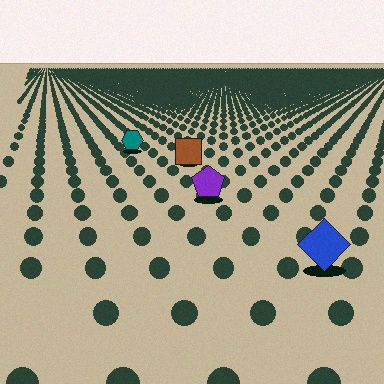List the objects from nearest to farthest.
From nearest to farthest: the blue diamond, the purple pentagon, the brown square, the teal hexagon.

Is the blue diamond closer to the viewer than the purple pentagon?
Yes. The blue diamond is closer — you can tell from the texture gradient: the ground texture is coarser near it.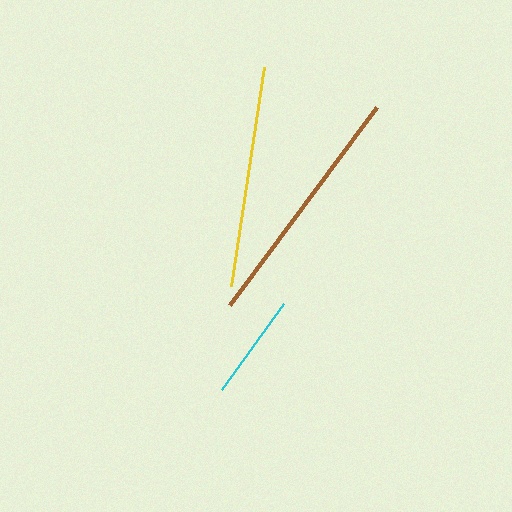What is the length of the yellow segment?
The yellow segment is approximately 221 pixels long.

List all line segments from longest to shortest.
From longest to shortest: brown, yellow, cyan.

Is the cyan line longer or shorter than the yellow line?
The yellow line is longer than the cyan line.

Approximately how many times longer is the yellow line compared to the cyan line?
The yellow line is approximately 2.1 times the length of the cyan line.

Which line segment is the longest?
The brown line is the longest at approximately 246 pixels.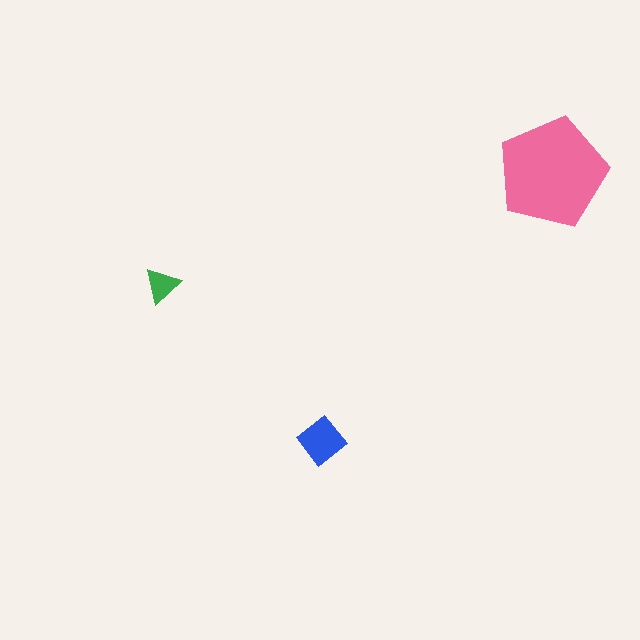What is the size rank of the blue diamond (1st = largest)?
2nd.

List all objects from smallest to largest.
The green triangle, the blue diamond, the pink pentagon.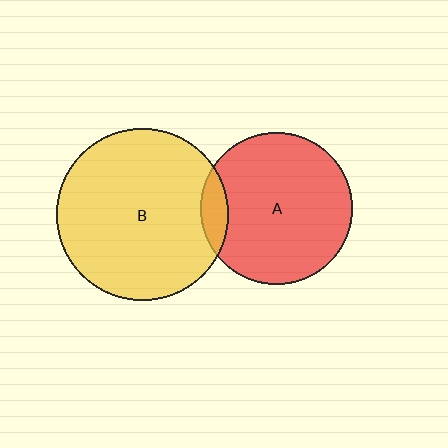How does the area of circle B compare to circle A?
Approximately 1.3 times.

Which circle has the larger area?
Circle B (yellow).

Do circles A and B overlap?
Yes.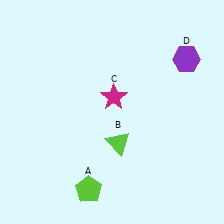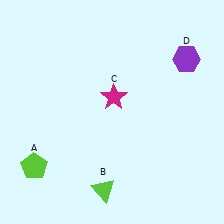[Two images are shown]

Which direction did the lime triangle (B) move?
The lime triangle (B) moved down.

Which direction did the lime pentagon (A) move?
The lime pentagon (A) moved left.